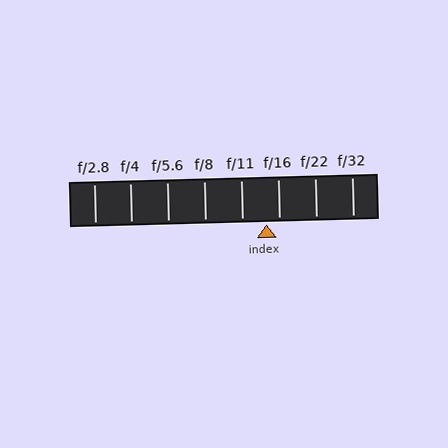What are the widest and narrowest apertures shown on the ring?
The widest aperture shown is f/2.8 and the narrowest is f/32.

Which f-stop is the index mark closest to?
The index mark is closest to f/16.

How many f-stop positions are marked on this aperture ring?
There are 8 f-stop positions marked.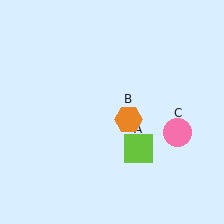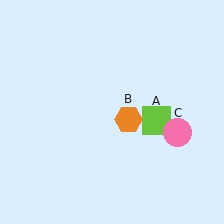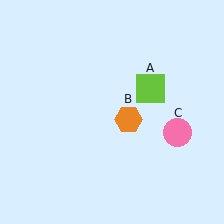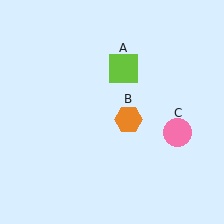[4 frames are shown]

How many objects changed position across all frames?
1 object changed position: lime square (object A).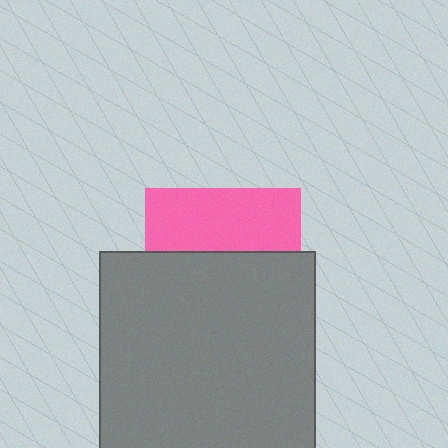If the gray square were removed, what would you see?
You would see the complete pink square.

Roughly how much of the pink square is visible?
A small part of it is visible (roughly 41%).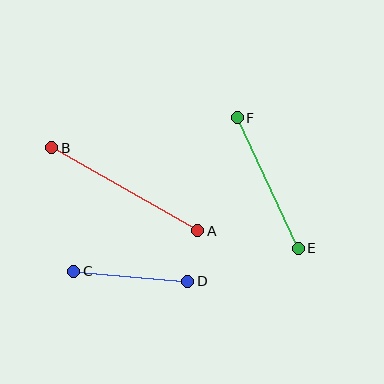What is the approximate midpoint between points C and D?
The midpoint is at approximately (131, 276) pixels.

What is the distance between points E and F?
The distance is approximately 144 pixels.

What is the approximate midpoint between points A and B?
The midpoint is at approximately (125, 189) pixels.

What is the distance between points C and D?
The distance is approximately 114 pixels.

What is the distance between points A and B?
The distance is approximately 168 pixels.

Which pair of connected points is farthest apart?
Points A and B are farthest apart.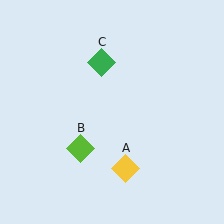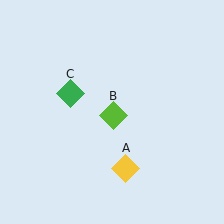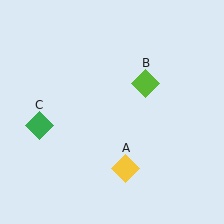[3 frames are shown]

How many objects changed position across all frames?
2 objects changed position: lime diamond (object B), green diamond (object C).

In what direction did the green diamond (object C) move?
The green diamond (object C) moved down and to the left.